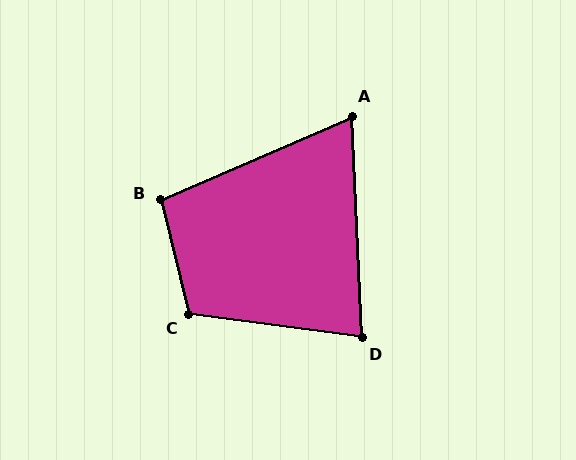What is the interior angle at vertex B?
Approximately 100 degrees (obtuse).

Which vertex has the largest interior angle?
C, at approximately 111 degrees.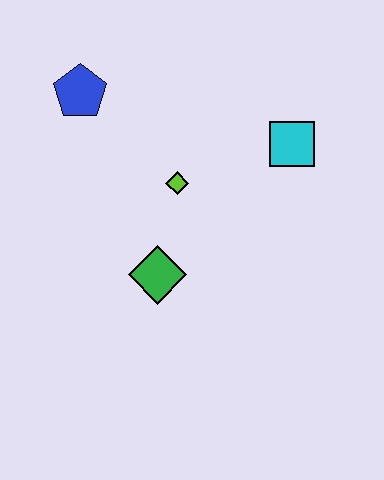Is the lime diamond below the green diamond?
No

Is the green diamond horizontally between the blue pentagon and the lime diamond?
Yes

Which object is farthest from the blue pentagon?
The cyan square is farthest from the blue pentagon.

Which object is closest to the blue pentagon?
The lime diamond is closest to the blue pentagon.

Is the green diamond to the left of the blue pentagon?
No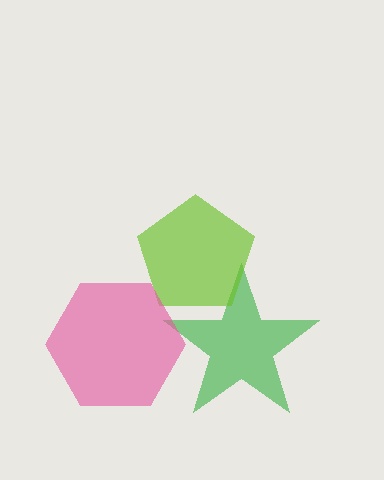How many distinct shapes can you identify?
There are 3 distinct shapes: a green star, a lime pentagon, a pink hexagon.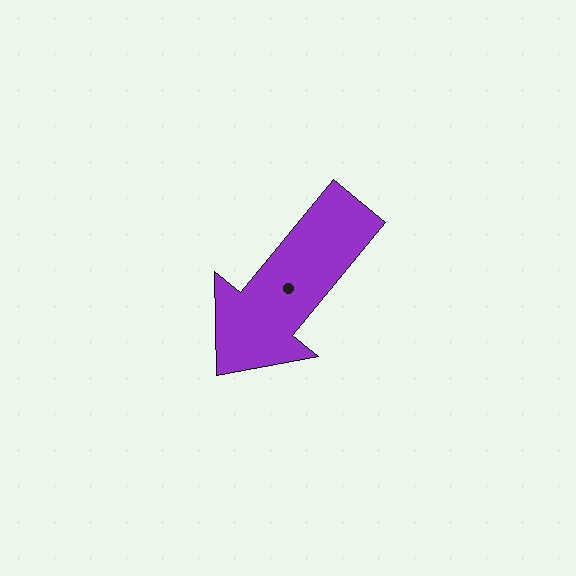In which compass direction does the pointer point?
Southwest.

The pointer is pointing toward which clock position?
Roughly 7 o'clock.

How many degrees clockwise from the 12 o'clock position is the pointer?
Approximately 219 degrees.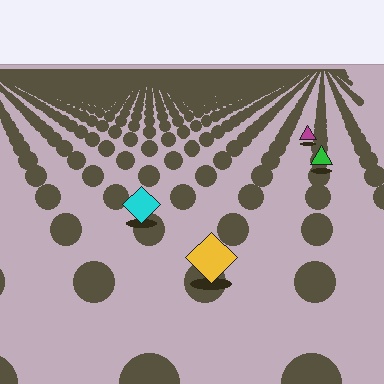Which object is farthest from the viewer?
The magenta triangle is farthest from the viewer. It appears smaller and the ground texture around it is denser.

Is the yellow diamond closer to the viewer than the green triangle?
Yes. The yellow diamond is closer — you can tell from the texture gradient: the ground texture is coarser near it.